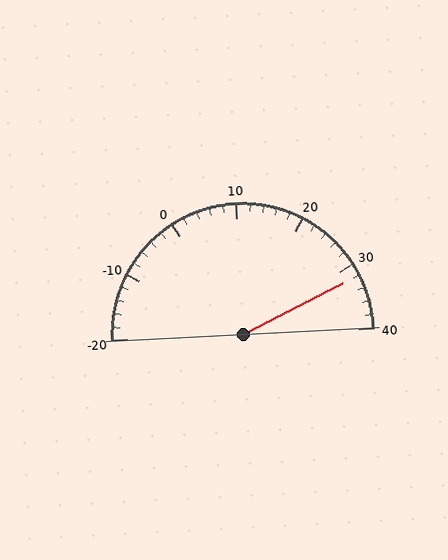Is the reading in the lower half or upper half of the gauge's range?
The reading is in the upper half of the range (-20 to 40).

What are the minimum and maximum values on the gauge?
The gauge ranges from -20 to 40.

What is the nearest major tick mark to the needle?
The nearest major tick mark is 30.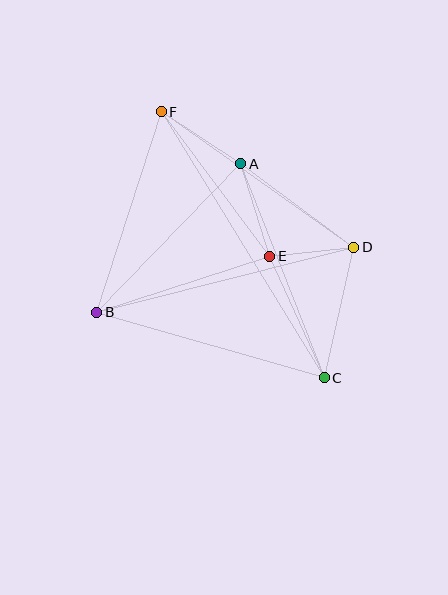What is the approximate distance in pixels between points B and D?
The distance between B and D is approximately 265 pixels.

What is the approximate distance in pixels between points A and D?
The distance between A and D is approximately 140 pixels.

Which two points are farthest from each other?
Points C and F are farthest from each other.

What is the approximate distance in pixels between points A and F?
The distance between A and F is approximately 95 pixels.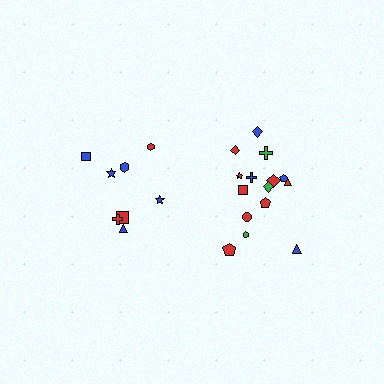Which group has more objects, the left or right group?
The right group.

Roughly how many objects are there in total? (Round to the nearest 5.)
Roughly 25 objects in total.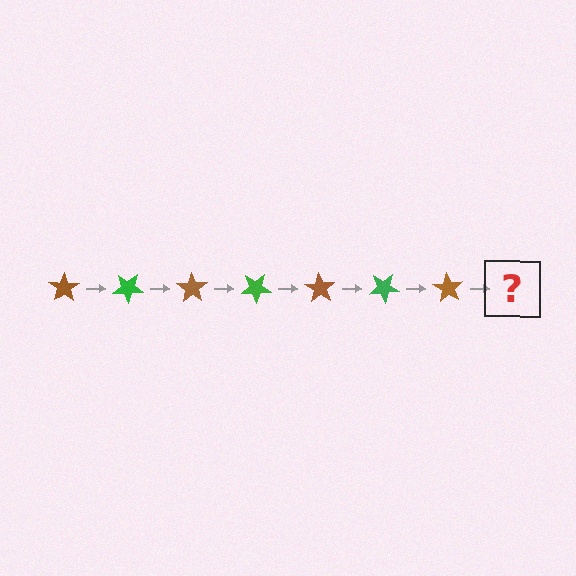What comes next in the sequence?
The next element should be a green star, rotated 245 degrees from the start.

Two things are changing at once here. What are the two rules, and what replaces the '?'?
The two rules are that it rotates 35 degrees each step and the color cycles through brown and green. The '?' should be a green star, rotated 245 degrees from the start.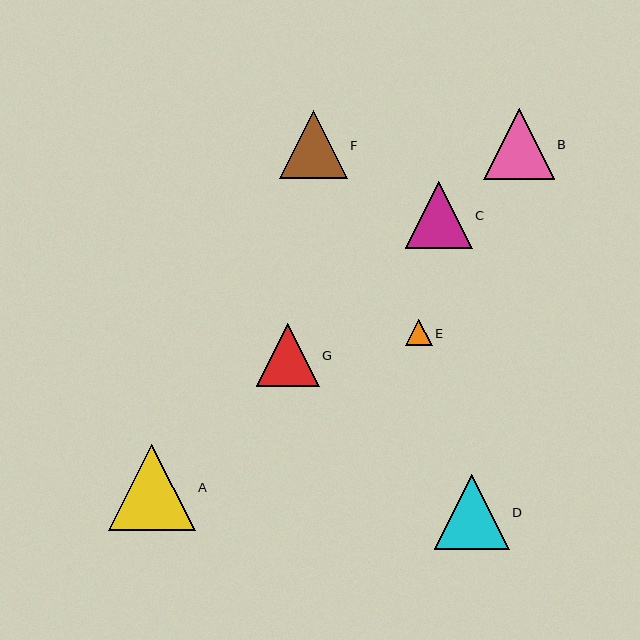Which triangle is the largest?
Triangle A is the largest with a size of approximately 87 pixels.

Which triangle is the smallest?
Triangle E is the smallest with a size of approximately 26 pixels.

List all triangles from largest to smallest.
From largest to smallest: A, D, B, F, C, G, E.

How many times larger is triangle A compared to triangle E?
Triangle A is approximately 3.3 times the size of triangle E.